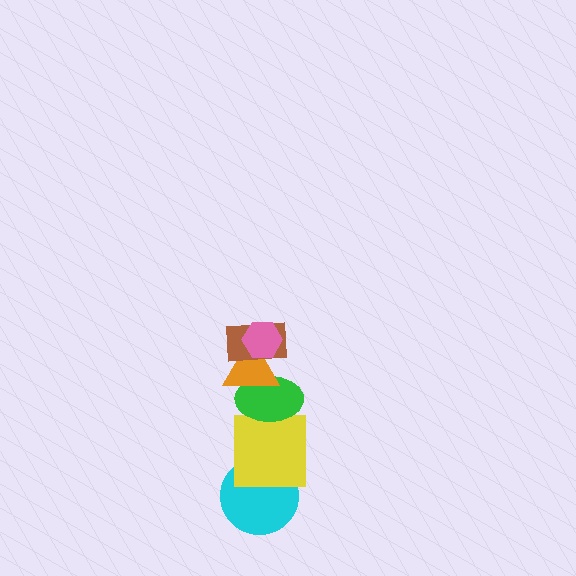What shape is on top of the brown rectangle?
The pink hexagon is on top of the brown rectangle.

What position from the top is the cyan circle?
The cyan circle is 6th from the top.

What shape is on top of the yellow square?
The green ellipse is on top of the yellow square.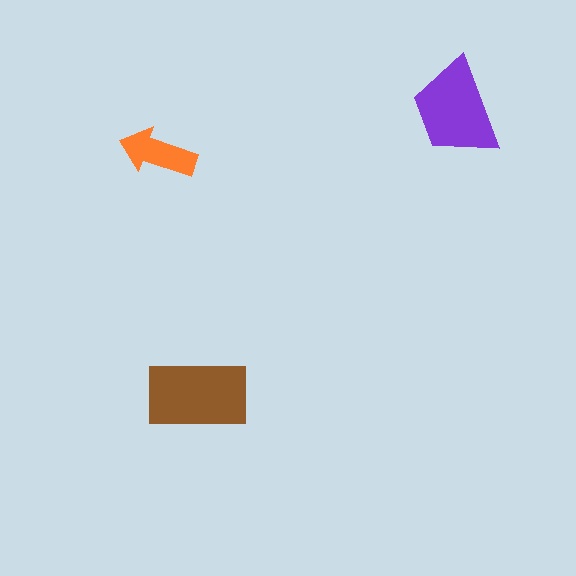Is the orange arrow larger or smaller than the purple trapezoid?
Smaller.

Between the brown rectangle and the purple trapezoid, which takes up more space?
The brown rectangle.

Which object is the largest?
The brown rectangle.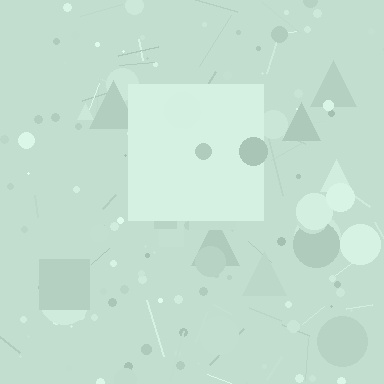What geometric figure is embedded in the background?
A square is embedded in the background.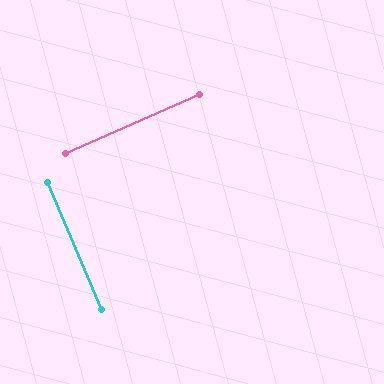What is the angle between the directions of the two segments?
Approximately 89 degrees.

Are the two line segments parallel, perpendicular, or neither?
Perpendicular — they meet at approximately 89°.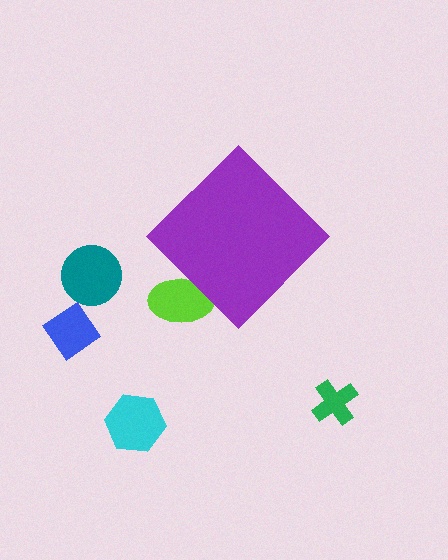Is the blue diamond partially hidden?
No, the blue diamond is fully visible.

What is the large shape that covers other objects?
A purple diamond.